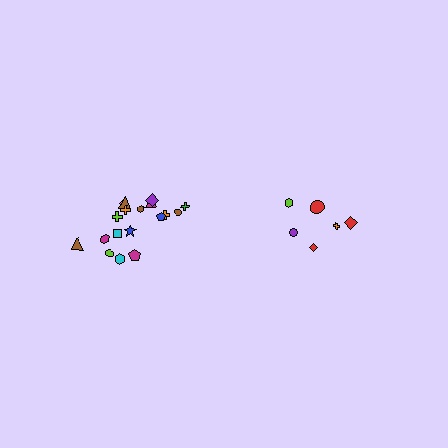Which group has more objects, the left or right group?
The left group.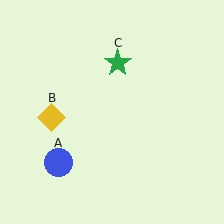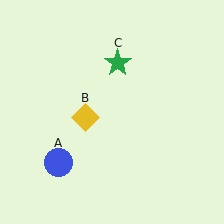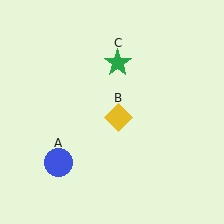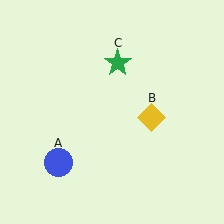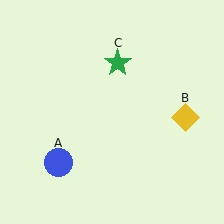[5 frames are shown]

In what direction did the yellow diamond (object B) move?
The yellow diamond (object B) moved right.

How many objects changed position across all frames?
1 object changed position: yellow diamond (object B).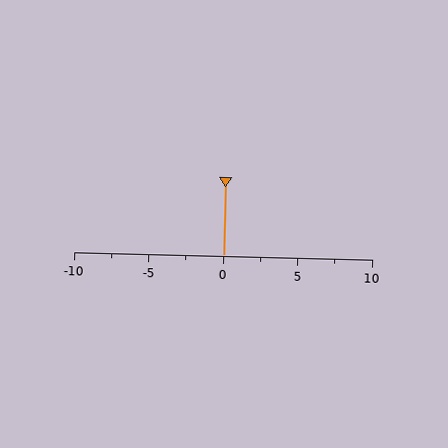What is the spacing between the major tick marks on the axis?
The major ticks are spaced 5 apart.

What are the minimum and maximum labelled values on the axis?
The axis runs from -10 to 10.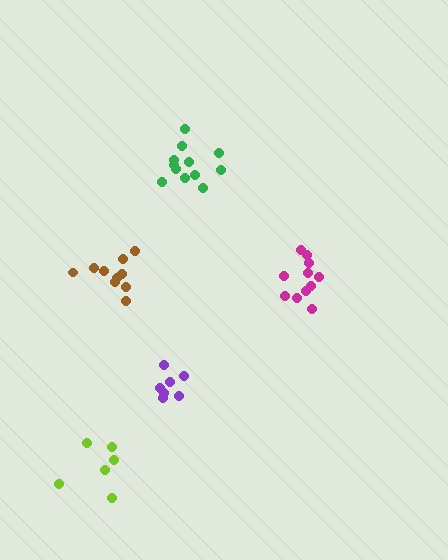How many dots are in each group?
Group 1: 12 dots, Group 2: 6 dots, Group 3: 11 dots, Group 4: 7 dots, Group 5: 10 dots (46 total).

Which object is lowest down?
The lime cluster is bottommost.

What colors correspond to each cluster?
The clusters are colored: green, lime, magenta, purple, brown.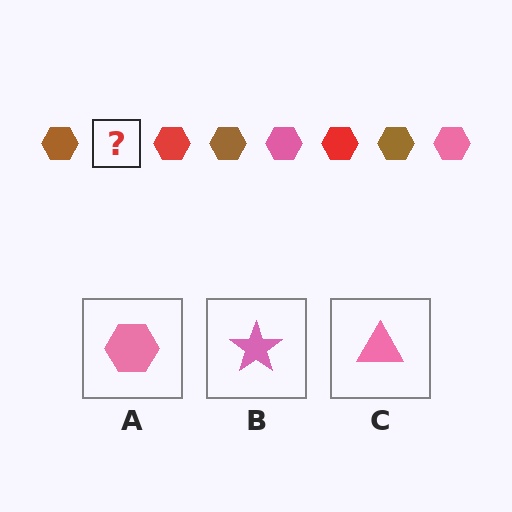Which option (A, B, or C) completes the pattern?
A.